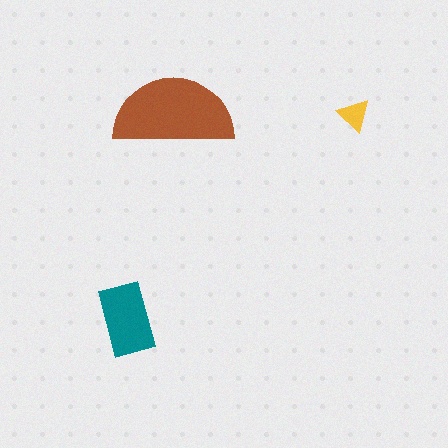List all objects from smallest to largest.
The yellow triangle, the teal rectangle, the brown semicircle.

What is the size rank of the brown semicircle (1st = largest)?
1st.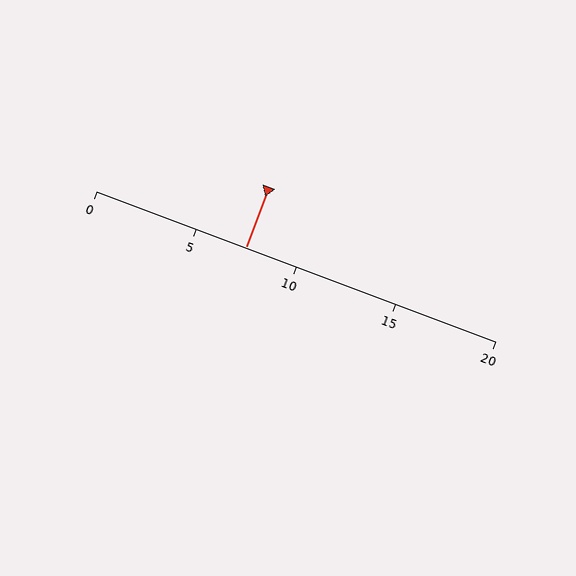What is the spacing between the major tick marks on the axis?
The major ticks are spaced 5 apart.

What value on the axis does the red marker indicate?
The marker indicates approximately 7.5.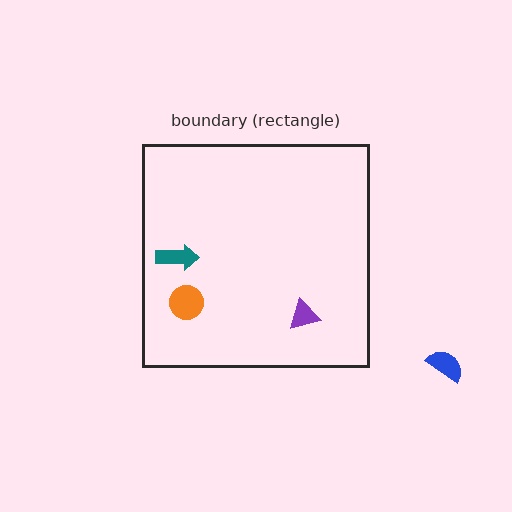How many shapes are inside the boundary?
3 inside, 1 outside.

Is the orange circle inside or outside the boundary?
Inside.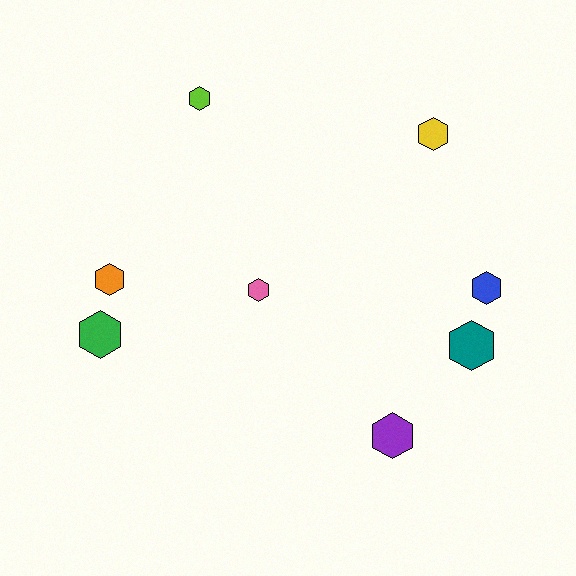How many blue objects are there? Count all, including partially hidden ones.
There is 1 blue object.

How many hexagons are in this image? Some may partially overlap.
There are 8 hexagons.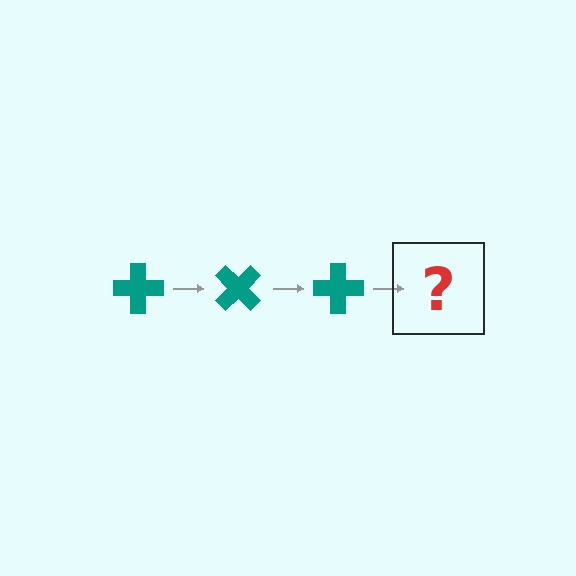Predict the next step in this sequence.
The next step is a teal cross rotated 135 degrees.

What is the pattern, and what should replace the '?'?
The pattern is that the cross rotates 45 degrees each step. The '?' should be a teal cross rotated 135 degrees.